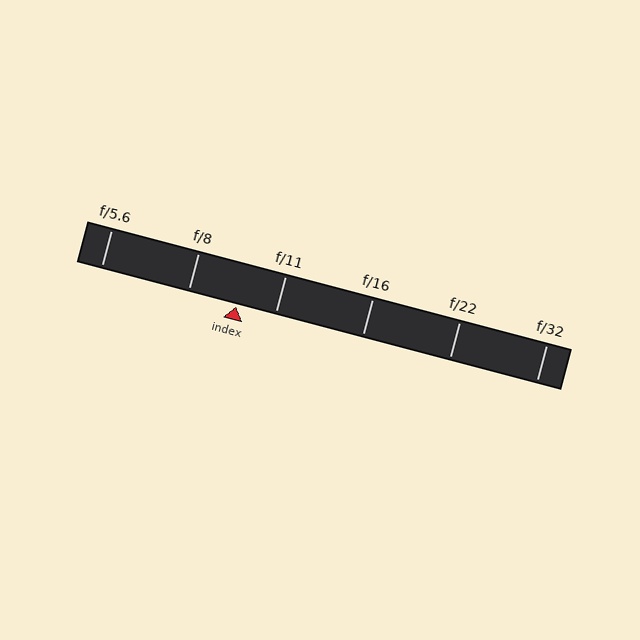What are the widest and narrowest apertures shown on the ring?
The widest aperture shown is f/5.6 and the narrowest is f/32.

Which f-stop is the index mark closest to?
The index mark is closest to f/11.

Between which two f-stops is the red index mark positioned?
The index mark is between f/8 and f/11.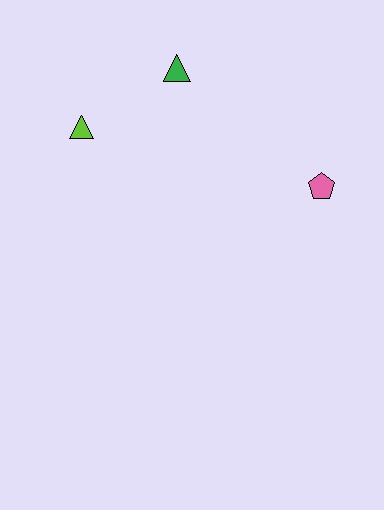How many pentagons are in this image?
There is 1 pentagon.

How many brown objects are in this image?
There are no brown objects.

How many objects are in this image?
There are 3 objects.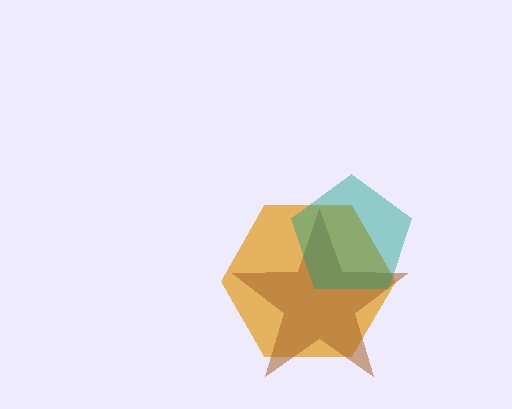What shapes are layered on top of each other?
The layered shapes are: an orange hexagon, a brown star, a teal pentagon.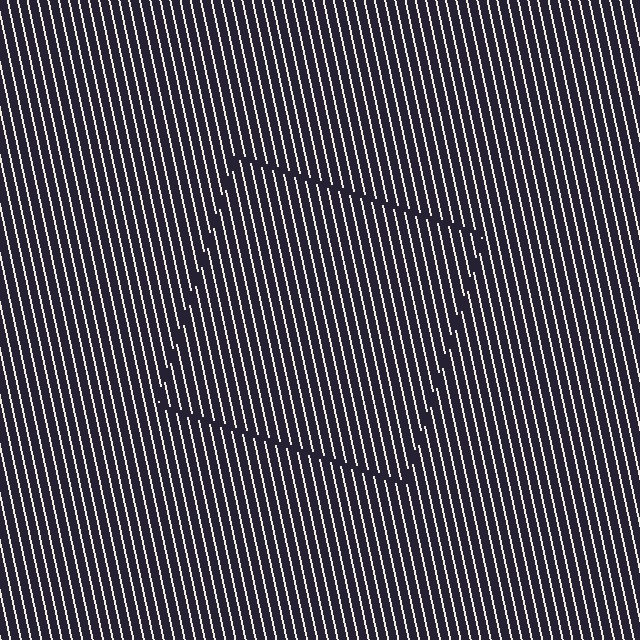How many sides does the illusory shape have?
4 sides — the line-ends trace a square.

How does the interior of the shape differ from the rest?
The interior of the shape contains the same grating, shifted by half a period — the contour is defined by the phase discontinuity where line-ends from the inner and outer gratings abut.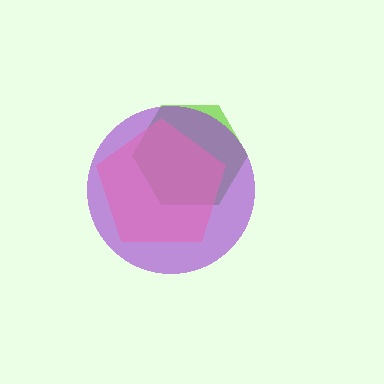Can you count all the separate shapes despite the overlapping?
Yes, there are 3 separate shapes.